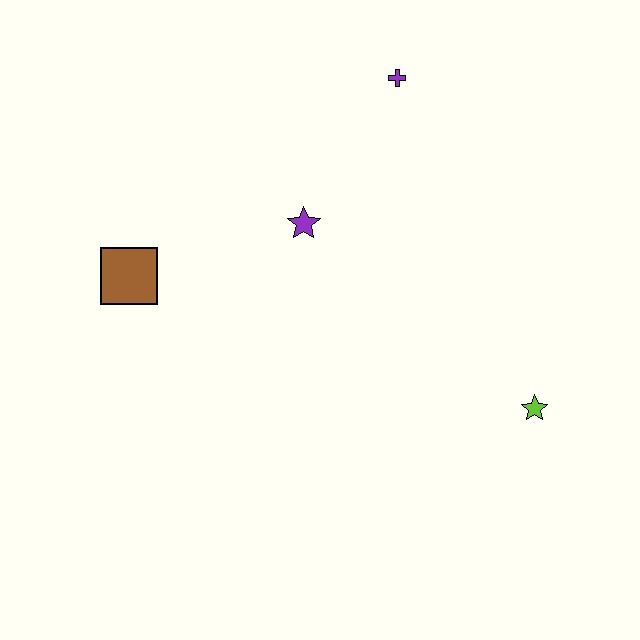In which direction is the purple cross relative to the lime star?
The purple cross is above the lime star.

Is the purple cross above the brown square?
Yes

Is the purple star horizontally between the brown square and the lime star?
Yes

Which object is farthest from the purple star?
The lime star is farthest from the purple star.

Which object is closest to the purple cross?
The purple star is closest to the purple cross.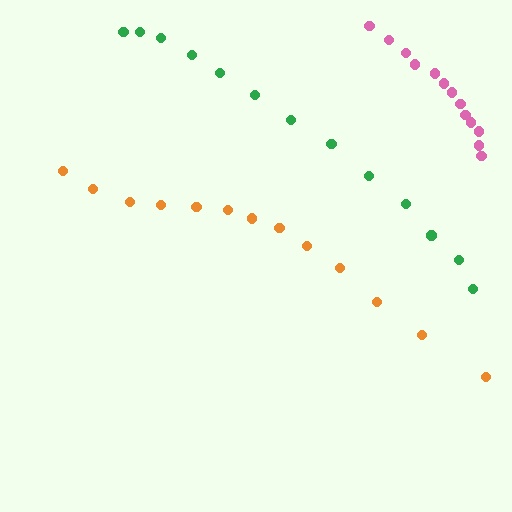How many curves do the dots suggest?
There are 3 distinct paths.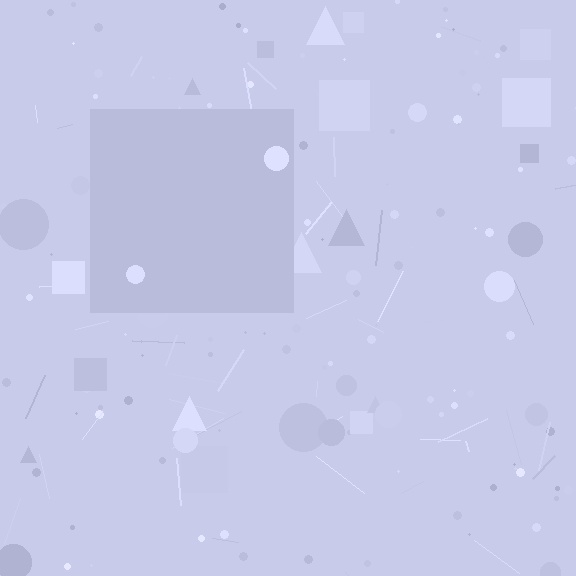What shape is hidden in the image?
A square is hidden in the image.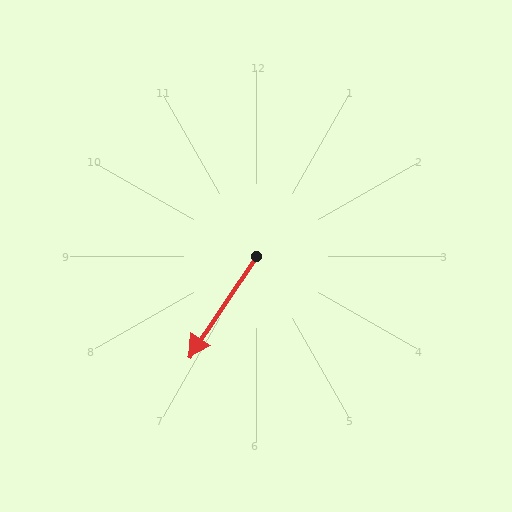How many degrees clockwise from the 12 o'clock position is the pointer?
Approximately 214 degrees.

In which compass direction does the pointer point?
Southwest.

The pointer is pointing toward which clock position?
Roughly 7 o'clock.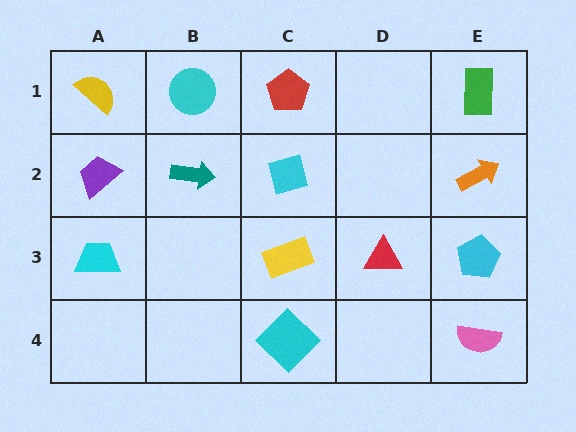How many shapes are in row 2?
4 shapes.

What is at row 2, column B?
A teal arrow.